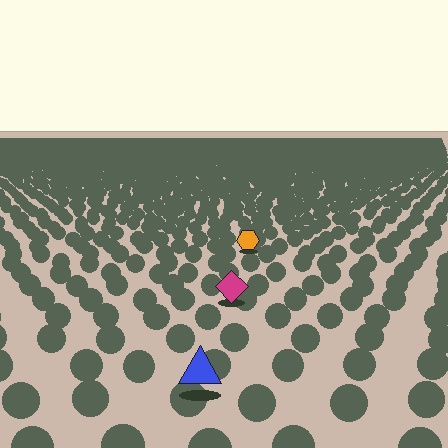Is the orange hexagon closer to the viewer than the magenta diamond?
No. The magenta diamond is closer — you can tell from the texture gradient: the ground texture is coarser near it.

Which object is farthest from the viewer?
The orange hexagon is farthest from the viewer. It appears smaller and the ground texture around it is denser.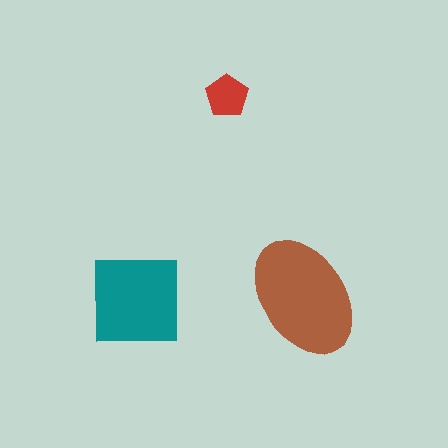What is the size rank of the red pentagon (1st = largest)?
3rd.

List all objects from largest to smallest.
The brown ellipse, the teal square, the red pentagon.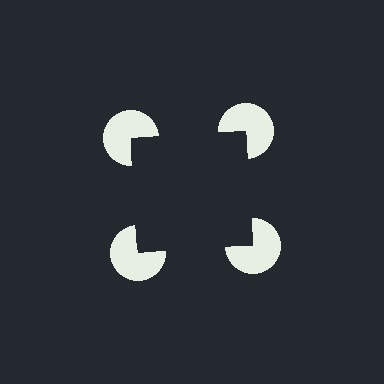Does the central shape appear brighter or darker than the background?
It typically appears slightly darker than the background, even though no actual brightness change is drawn.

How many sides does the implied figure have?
4 sides.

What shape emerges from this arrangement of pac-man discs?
An illusory square — its edges are inferred from the aligned wedge cuts in the pac-man discs, not physically drawn.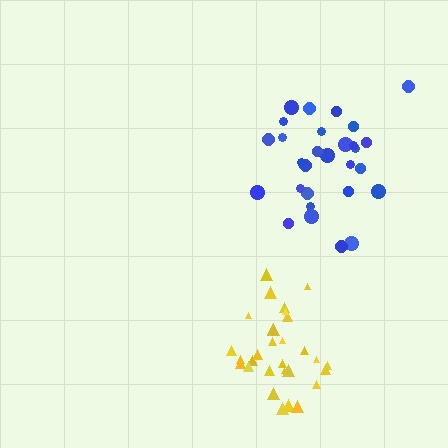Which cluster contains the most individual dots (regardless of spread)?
Yellow (30).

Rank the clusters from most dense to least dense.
yellow, blue.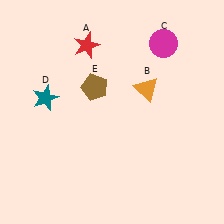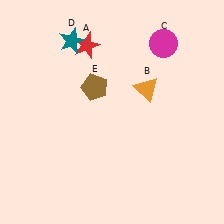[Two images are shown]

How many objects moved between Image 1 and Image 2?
1 object moved between the two images.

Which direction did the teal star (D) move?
The teal star (D) moved up.